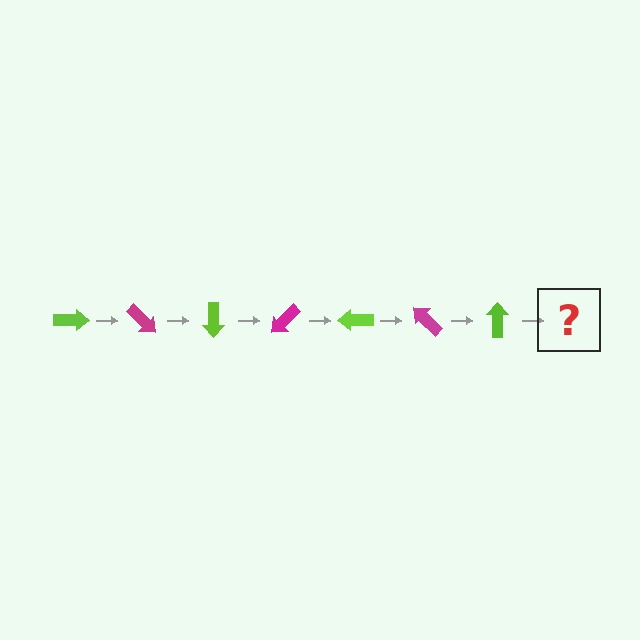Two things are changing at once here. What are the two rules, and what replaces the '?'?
The two rules are that it rotates 45 degrees each step and the color cycles through lime and magenta. The '?' should be a magenta arrow, rotated 315 degrees from the start.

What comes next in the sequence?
The next element should be a magenta arrow, rotated 315 degrees from the start.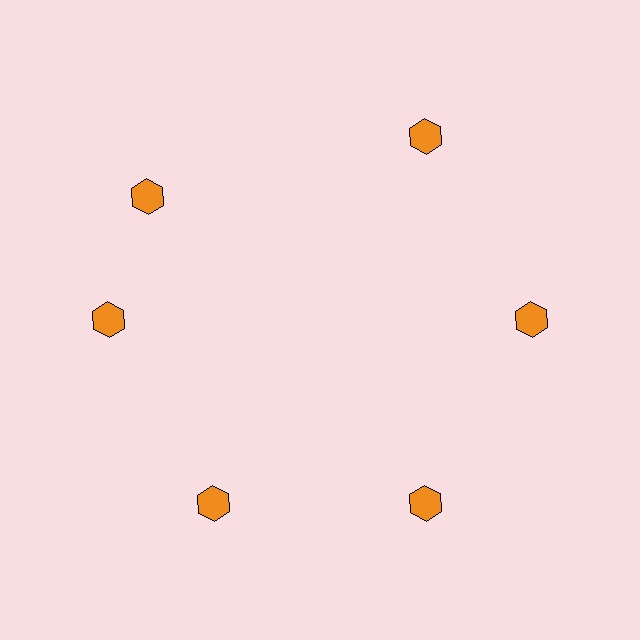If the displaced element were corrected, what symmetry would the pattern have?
It would have 6-fold rotational symmetry — the pattern would map onto itself every 60 degrees.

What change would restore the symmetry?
The symmetry would be restored by rotating it back into even spacing with its neighbors so that all 6 hexagons sit at equal angles and equal distance from the center.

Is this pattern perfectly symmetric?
No. The 6 orange hexagons are arranged in a ring, but one element near the 11 o'clock position is rotated out of alignment along the ring, breaking the 6-fold rotational symmetry.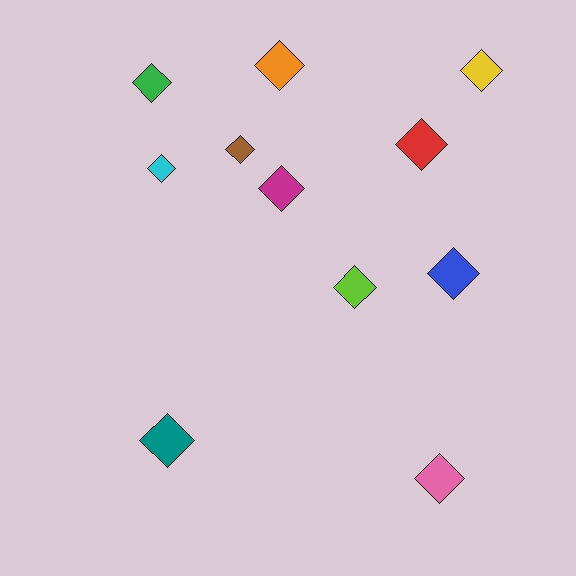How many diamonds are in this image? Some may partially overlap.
There are 11 diamonds.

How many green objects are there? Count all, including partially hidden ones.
There is 1 green object.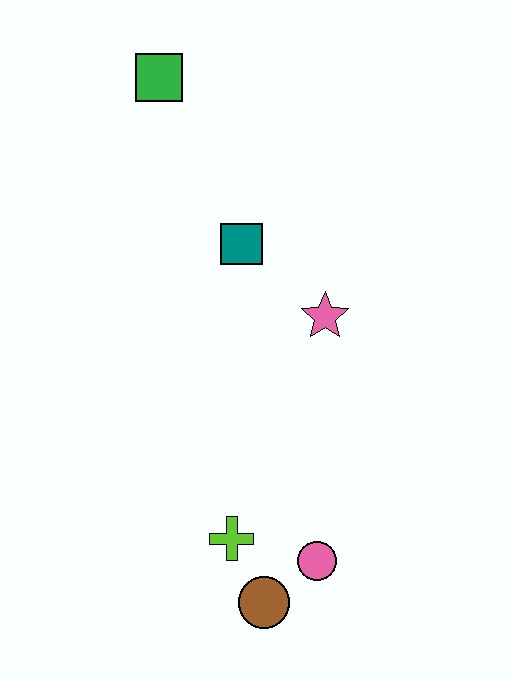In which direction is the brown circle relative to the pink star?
The brown circle is below the pink star.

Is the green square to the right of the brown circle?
No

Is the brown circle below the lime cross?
Yes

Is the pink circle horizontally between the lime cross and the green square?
No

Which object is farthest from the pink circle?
The green square is farthest from the pink circle.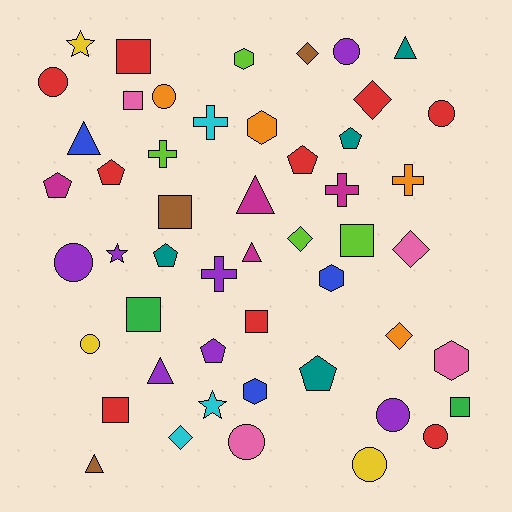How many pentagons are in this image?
There are 7 pentagons.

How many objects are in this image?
There are 50 objects.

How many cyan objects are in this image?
There are 3 cyan objects.